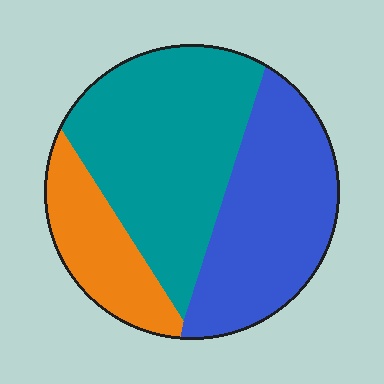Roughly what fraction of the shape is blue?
Blue takes up between a quarter and a half of the shape.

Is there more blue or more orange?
Blue.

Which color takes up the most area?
Teal, at roughly 45%.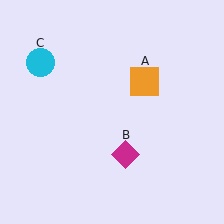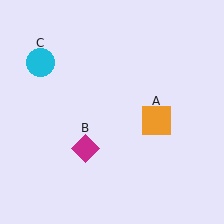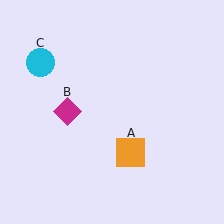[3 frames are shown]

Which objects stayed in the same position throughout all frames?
Cyan circle (object C) remained stationary.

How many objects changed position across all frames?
2 objects changed position: orange square (object A), magenta diamond (object B).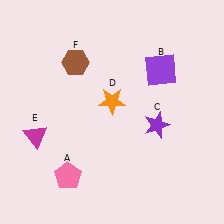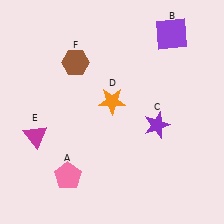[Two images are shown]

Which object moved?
The purple square (B) moved up.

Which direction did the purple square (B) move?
The purple square (B) moved up.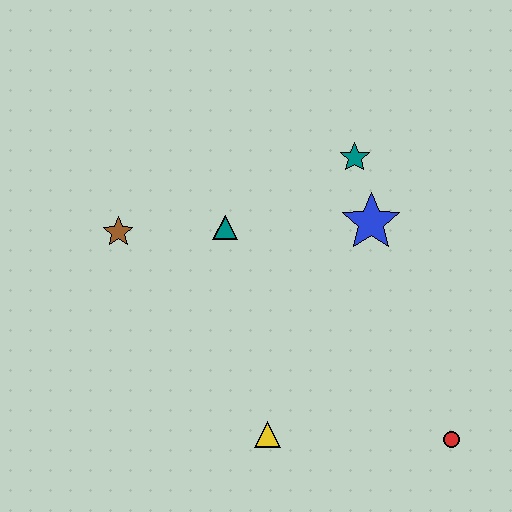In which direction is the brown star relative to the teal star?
The brown star is to the left of the teal star.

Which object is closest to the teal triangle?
The brown star is closest to the teal triangle.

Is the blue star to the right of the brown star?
Yes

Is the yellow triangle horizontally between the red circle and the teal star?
No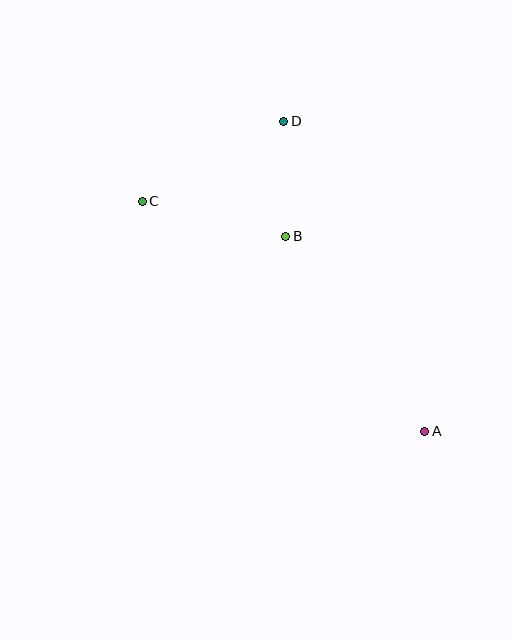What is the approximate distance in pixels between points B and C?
The distance between B and C is approximately 148 pixels.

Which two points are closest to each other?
Points B and D are closest to each other.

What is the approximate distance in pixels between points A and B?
The distance between A and B is approximately 240 pixels.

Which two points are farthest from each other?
Points A and C are farthest from each other.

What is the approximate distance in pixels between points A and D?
The distance between A and D is approximately 341 pixels.